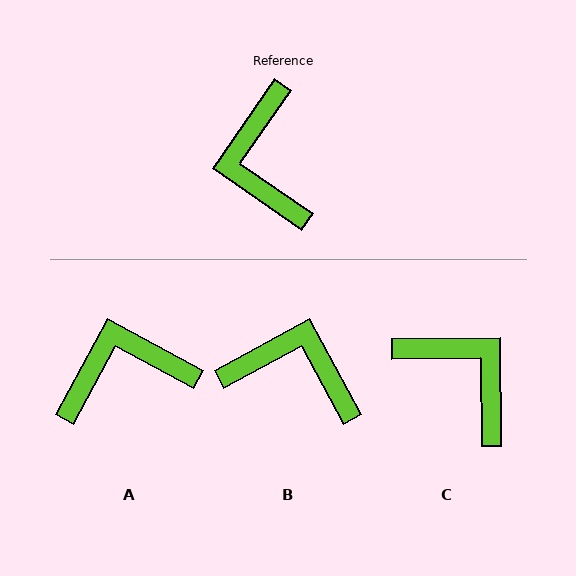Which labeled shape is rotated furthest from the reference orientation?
C, about 145 degrees away.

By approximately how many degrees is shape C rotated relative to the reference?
Approximately 145 degrees clockwise.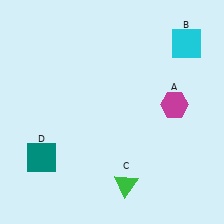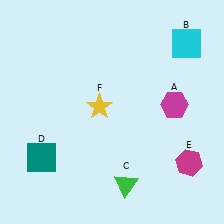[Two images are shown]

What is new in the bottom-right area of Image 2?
A magenta hexagon (E) was added in the bottom-right area of Image 2.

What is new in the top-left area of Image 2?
A yellow star (F) was added in the top-left area of Image 2.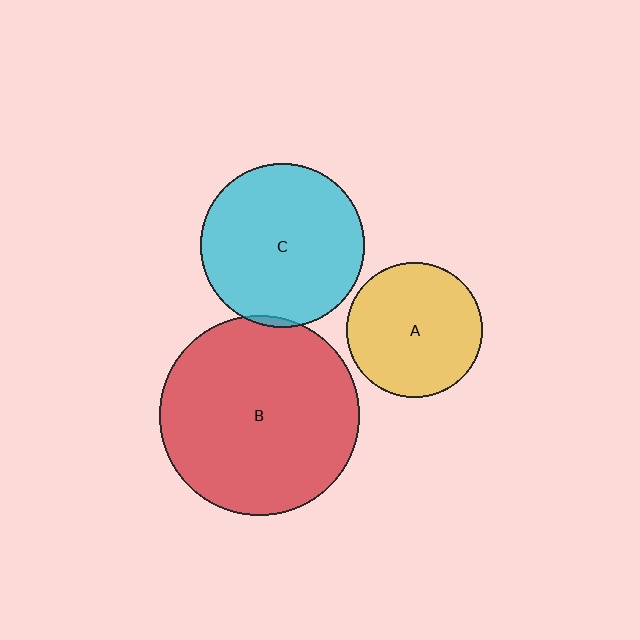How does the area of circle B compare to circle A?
Approximately 2.2 times.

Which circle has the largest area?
Circle B (red).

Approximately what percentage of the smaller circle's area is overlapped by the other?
Approximately 5%.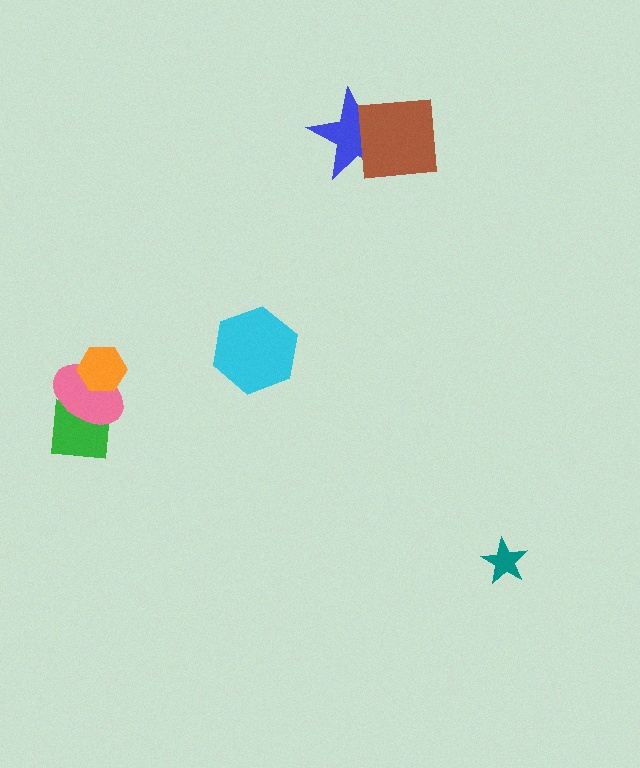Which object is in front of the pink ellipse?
The orange hexagon is in front of the pink ellipse.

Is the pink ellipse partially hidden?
Yes, it is partially covered by another shape.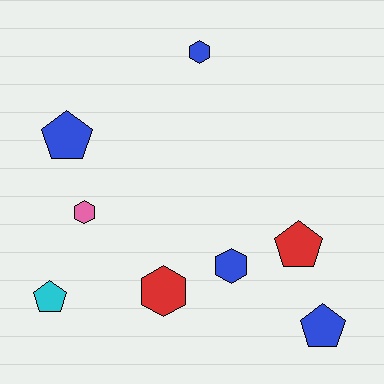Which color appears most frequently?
Blue, with 4 objects.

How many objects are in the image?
There are 8 objects.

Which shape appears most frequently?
Pentagon, with 4 objects.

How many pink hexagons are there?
There is 1 pink hexagon.